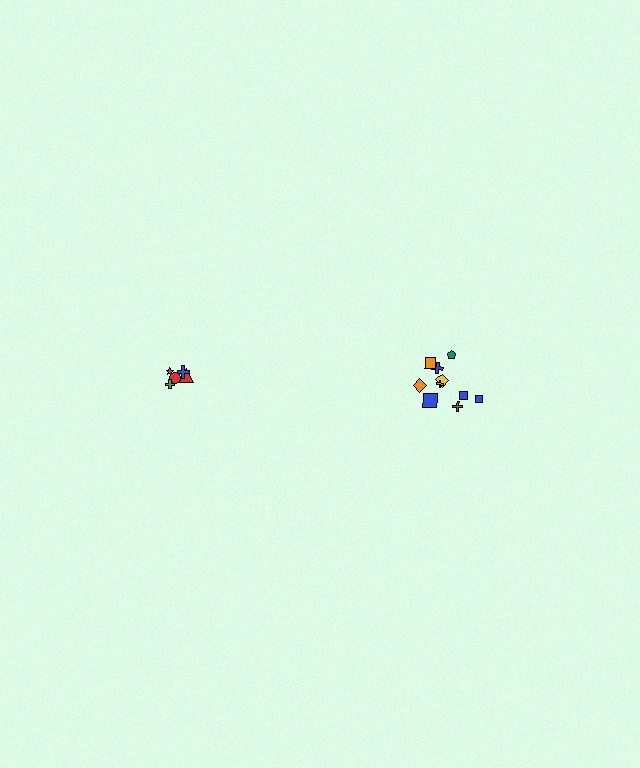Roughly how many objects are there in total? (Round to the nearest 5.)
Roughly 15 objects in total.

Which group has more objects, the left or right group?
The right group.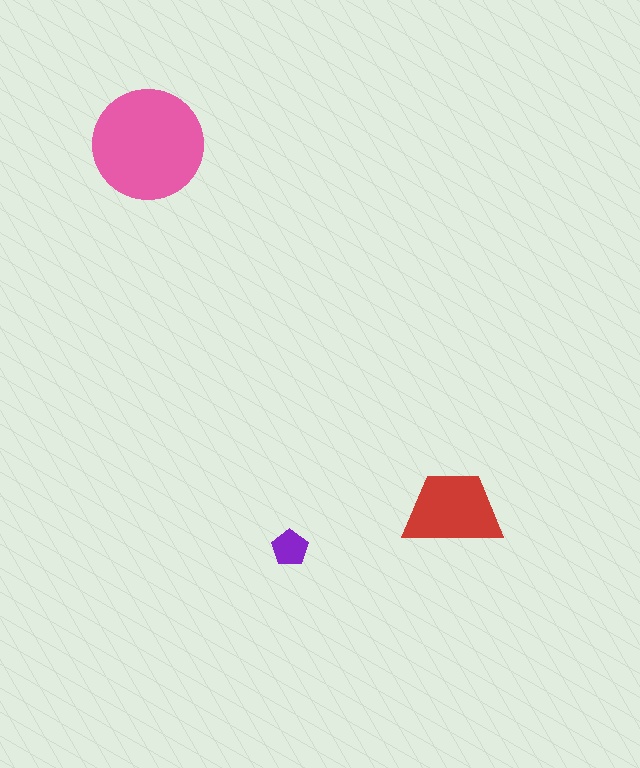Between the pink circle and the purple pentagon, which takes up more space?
The pink circle.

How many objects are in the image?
There are 3 objects in the image.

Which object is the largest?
The pink circle.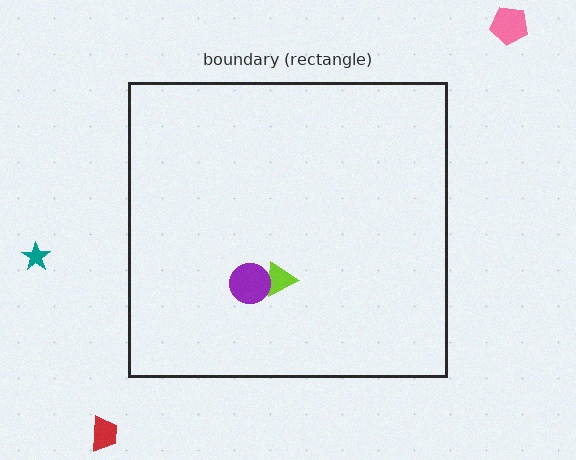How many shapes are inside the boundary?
2 inside, 3 outside.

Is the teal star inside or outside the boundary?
Outside.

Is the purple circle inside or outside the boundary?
Inside.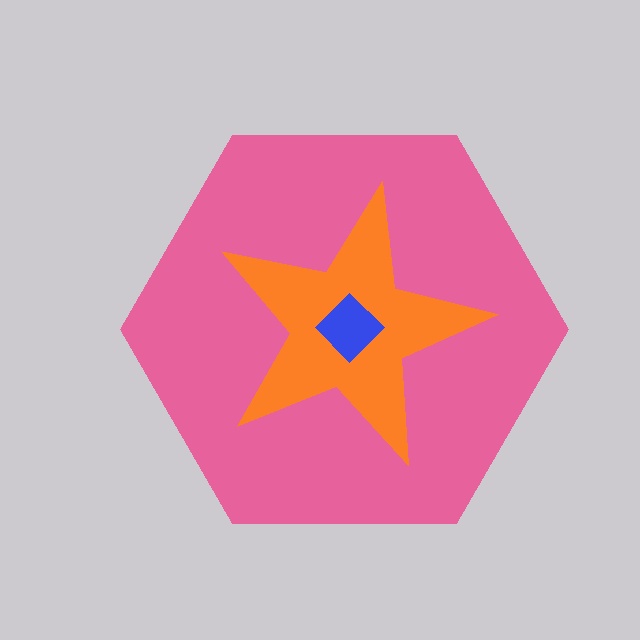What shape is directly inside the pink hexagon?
The orange star.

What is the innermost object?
The blue diamond.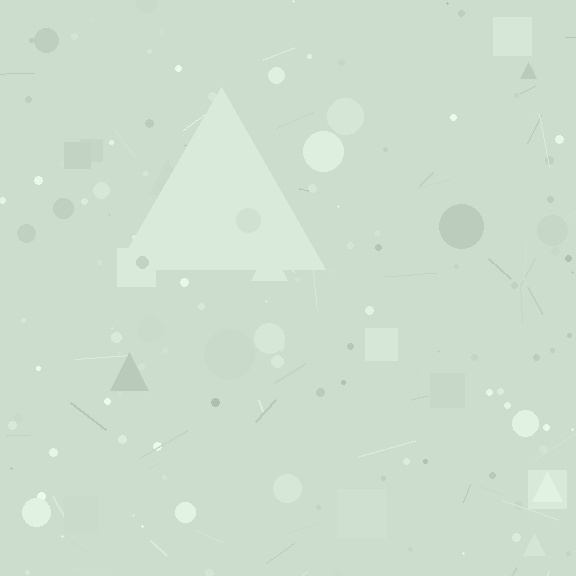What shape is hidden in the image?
A triangle is hidden in the image.